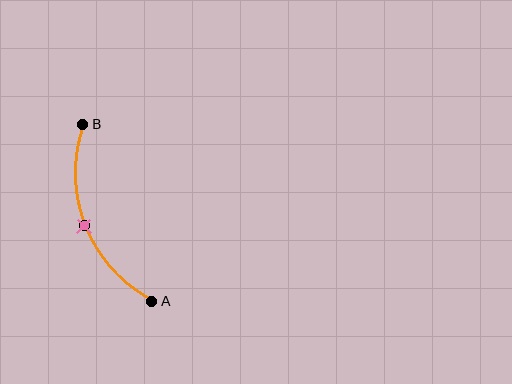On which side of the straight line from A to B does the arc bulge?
The arc bulges to the left of the straight line connecting A and B.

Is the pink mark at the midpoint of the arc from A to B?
Yes. The pink mark lies on the arc at equal arc-length from both A and B — it is the arc midpoint.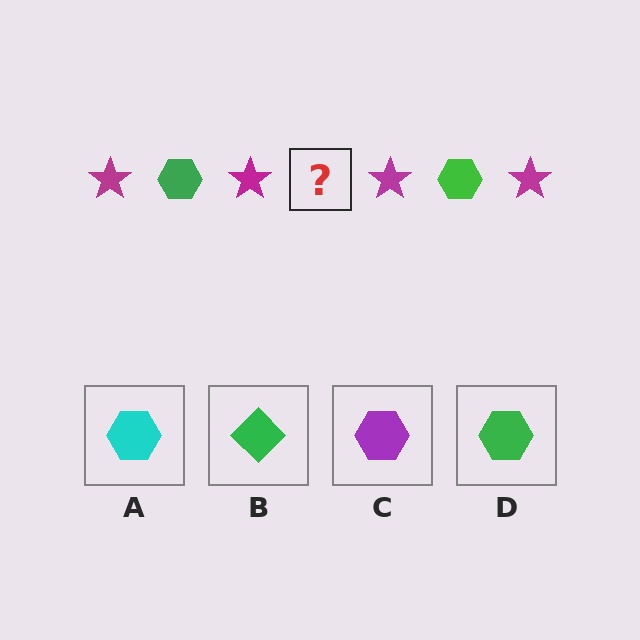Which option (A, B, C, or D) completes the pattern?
D.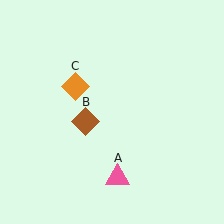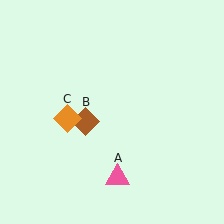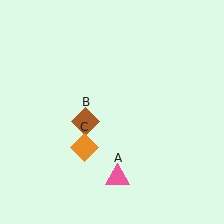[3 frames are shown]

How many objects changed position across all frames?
1 object changed position: orange diamond (object C).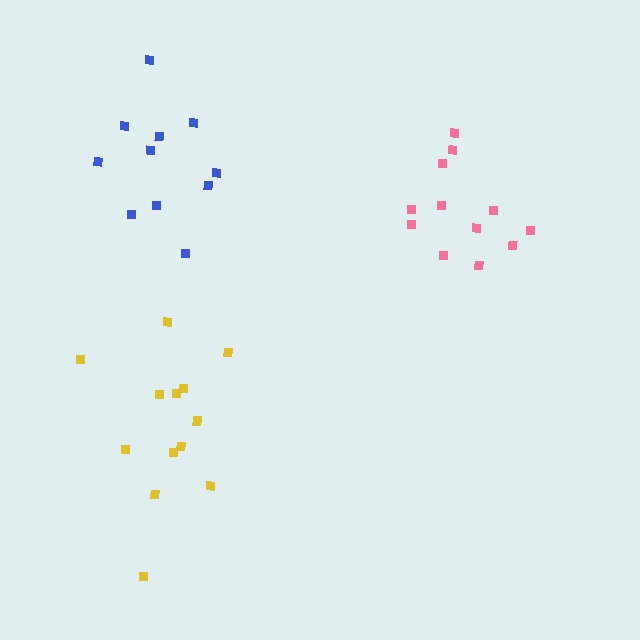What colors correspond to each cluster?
The clusters are colored: yellow, pink, blue.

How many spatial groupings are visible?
There are 3 spatial groupings.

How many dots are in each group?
Group 1: 13 dots, Group 2: 12 dots, Group 3: 11 dots (36 total).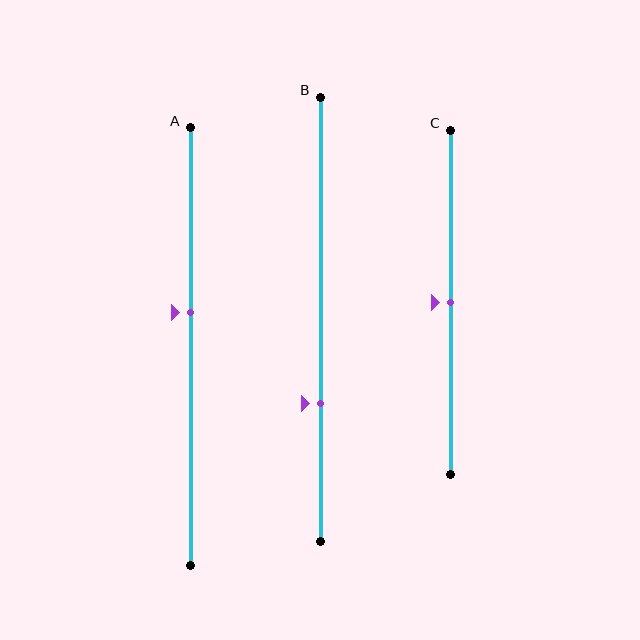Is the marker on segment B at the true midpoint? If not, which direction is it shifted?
No, the marker on segment B is shifted downward by about 19% of the segment length.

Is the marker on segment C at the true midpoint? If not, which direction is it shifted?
Yes, the marker on segment C is at the true midpoint.